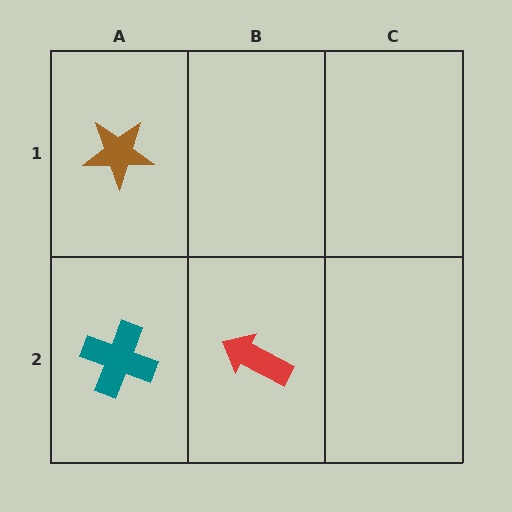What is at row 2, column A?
A teal cross.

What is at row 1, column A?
A brown star.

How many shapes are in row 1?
1 shape.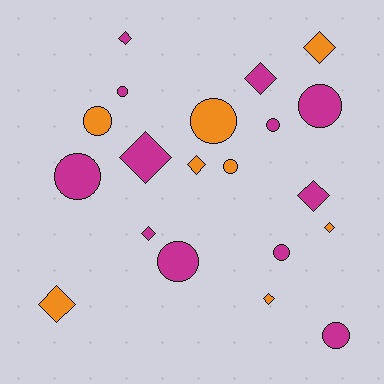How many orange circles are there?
There are 3 orange circles.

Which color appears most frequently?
Magenta, with 12 objects.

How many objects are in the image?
There are 20 objects.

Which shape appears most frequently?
Circle, with 10 objects.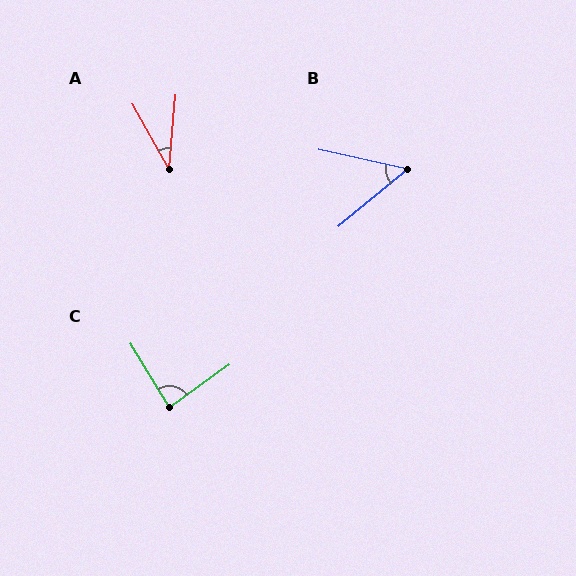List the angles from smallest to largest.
A (34°), B (52°), C (85°).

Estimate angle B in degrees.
Approximately 52 degrees.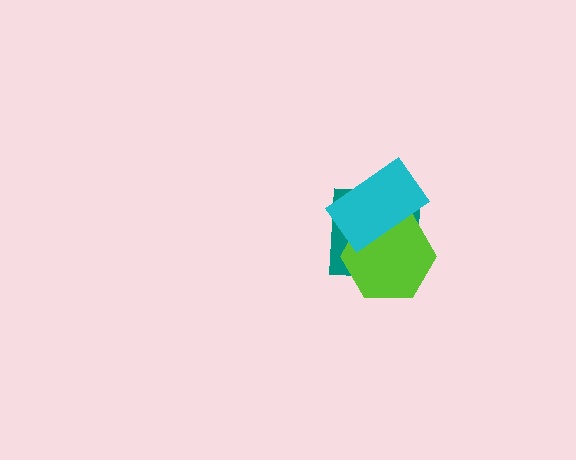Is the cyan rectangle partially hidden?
No, no other shape covers it.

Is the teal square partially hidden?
Yes, it is partially covered by another shape.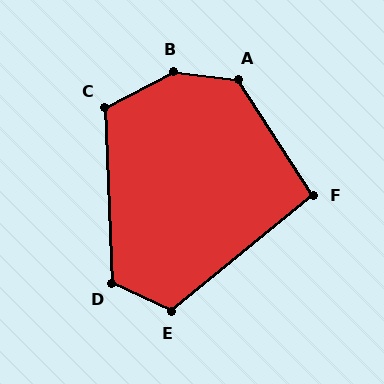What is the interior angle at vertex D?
Approximately 118 degrees (obtuse).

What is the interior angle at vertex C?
Approximately 115 degrees (obtuse).